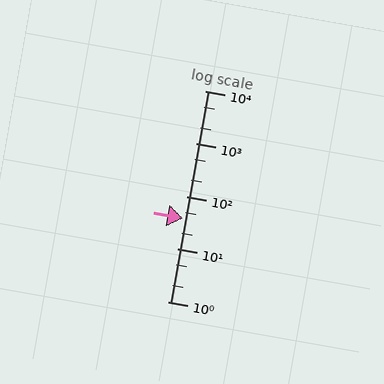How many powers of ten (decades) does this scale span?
The scale spans 4 decades, from 1 to 10000.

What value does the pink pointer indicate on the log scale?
The pointer indicates approximately 38.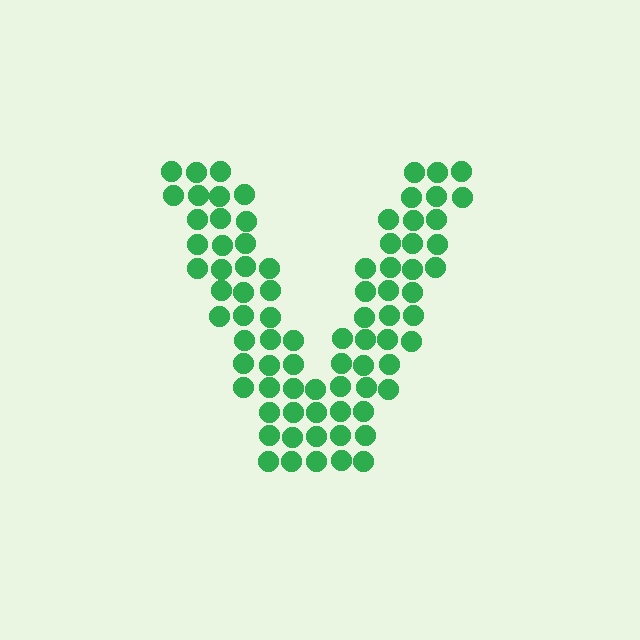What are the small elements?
The small elements are circles.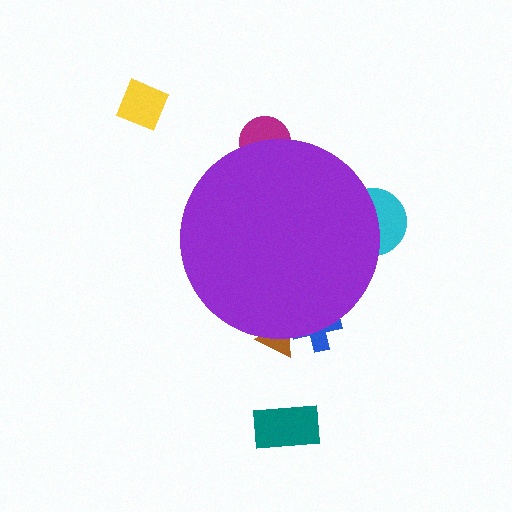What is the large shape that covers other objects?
A purple circle.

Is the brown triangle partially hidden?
Yes, the brown triangle is partially hidden behind the purple circle.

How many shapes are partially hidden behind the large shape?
4 shapes are partially hidden.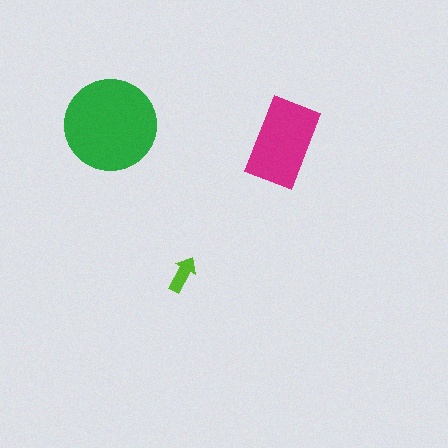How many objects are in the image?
There are 3 objects in the image.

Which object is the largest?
The green circle.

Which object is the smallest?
The lime arrow.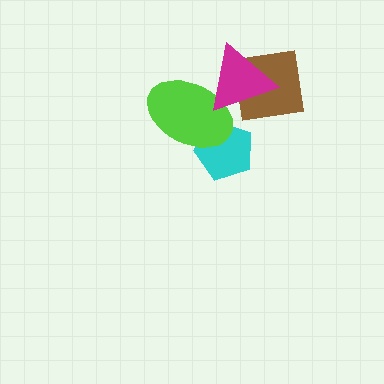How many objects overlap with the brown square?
1 object overlaps with the brown square.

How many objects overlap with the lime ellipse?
2 objects overlap with the lime ellipse.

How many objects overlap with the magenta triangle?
2 objects overlap with the magenta triangle.